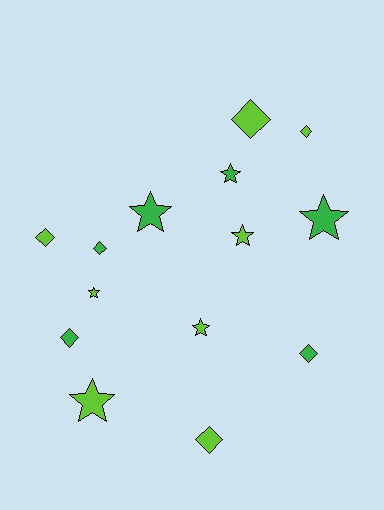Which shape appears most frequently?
Diamond, with 7 objects.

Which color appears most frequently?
Lime, with 8 objects.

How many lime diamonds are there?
There are 4 lime diamonds.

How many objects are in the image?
There are 14 objects.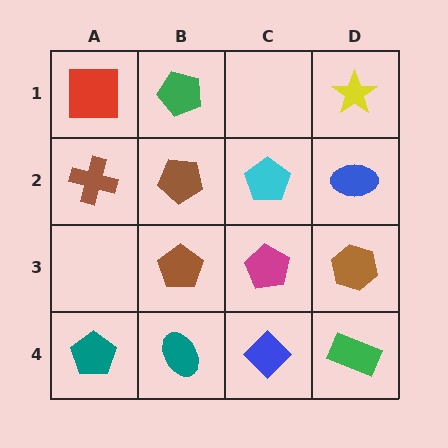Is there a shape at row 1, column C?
No, that cell is empty.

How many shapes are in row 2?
4 shapes.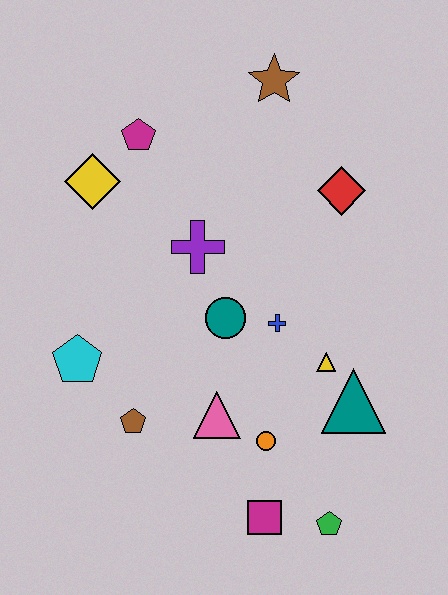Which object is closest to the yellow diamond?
The magenta pentagon is closest to the yellow diamond.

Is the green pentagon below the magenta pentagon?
Yes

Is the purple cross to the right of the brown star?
No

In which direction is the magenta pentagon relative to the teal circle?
The magenta pentagon is above the teal circle.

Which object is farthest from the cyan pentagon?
The brown star is farthest from the cyan pentagon.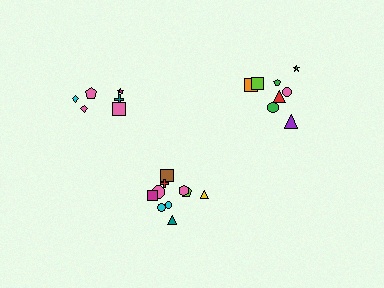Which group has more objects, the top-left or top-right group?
The top-right group.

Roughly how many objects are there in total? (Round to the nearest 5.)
Roughly 25 objects in total.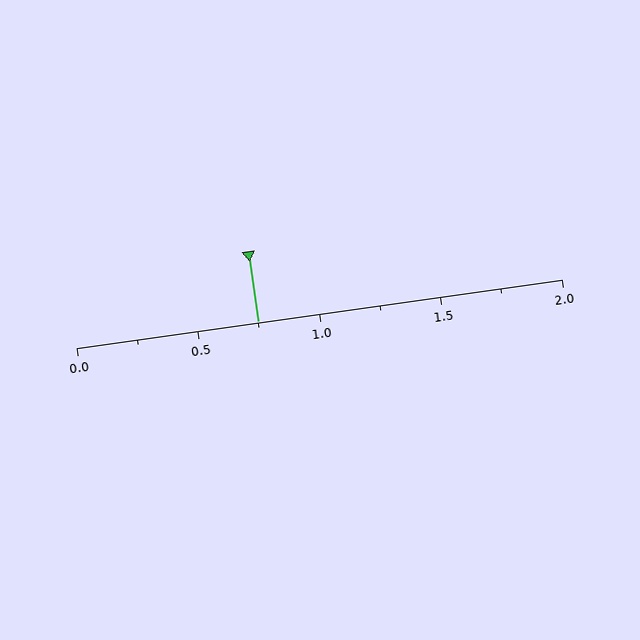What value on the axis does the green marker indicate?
The marker indicates approximately 0.75.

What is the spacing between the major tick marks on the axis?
The major ticks are spaced 0.5 apart.